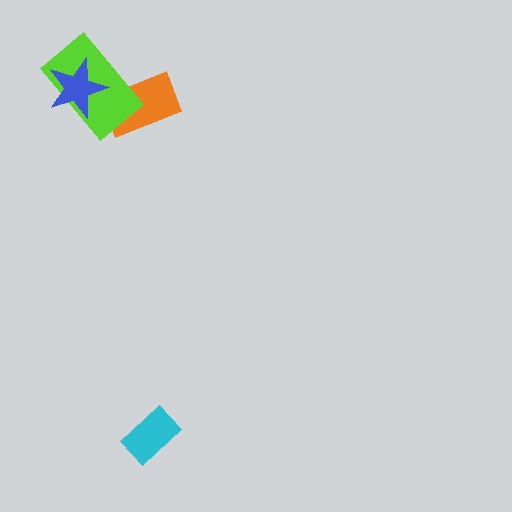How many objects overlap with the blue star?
1 object overlaps with the blue star.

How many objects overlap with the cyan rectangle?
0 objects overlap with the cyan rectangle.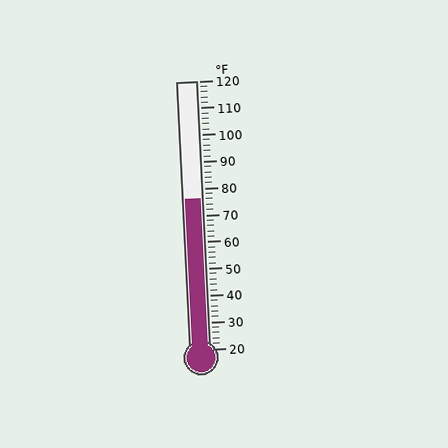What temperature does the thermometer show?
The thermometer shows approximately 76°F.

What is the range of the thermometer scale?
The thermometer scale ranges from 20°F to 120°F.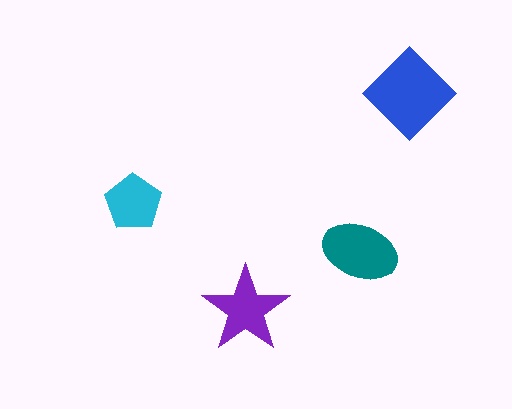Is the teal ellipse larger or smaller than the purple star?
Larger.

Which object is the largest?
The blue diamond.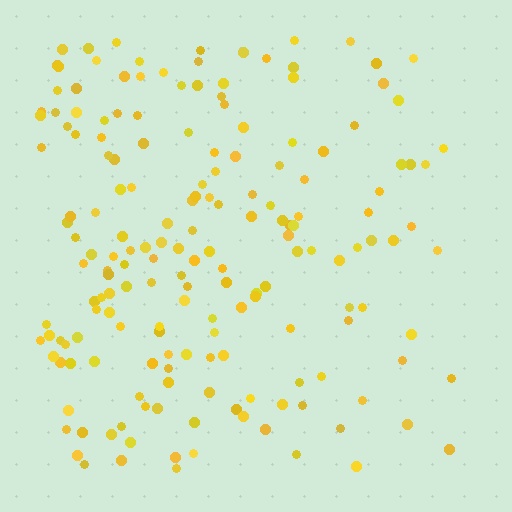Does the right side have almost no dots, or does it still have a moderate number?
Still a moderate number, just noticeably fewer than the left.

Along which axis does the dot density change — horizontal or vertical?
Horizontal.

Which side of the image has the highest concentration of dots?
The left.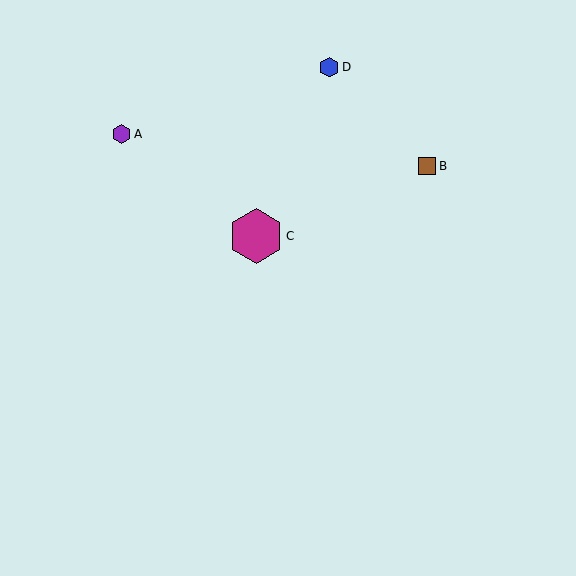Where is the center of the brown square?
The center of the brown square is at (427, 166).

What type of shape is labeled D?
Shape D is a blue hexagon.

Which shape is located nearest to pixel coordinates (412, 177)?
The brown square (labeled B) at (427, 166) is nearest to that location.